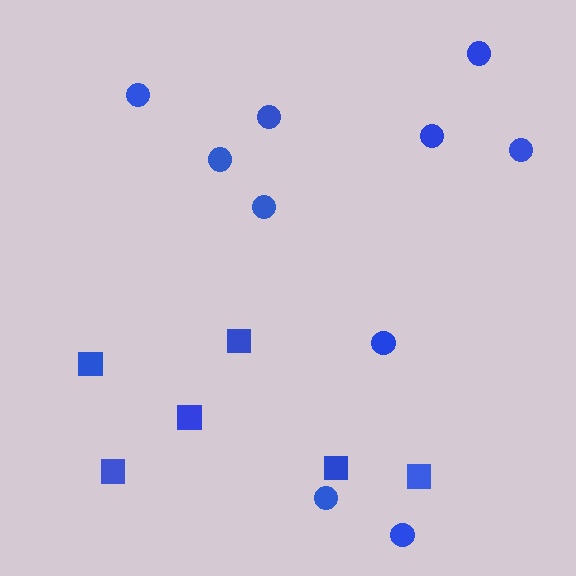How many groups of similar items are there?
There are 2 groups: one group of squares (6) and one group of circles (10).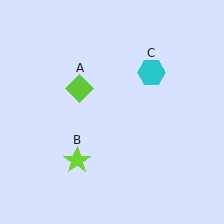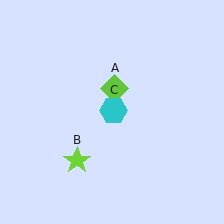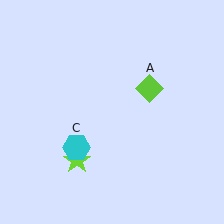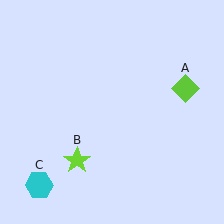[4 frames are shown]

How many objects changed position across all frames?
2 objects changed position: lime diamond (object A), cyan hexagon (object C).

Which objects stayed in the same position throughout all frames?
Lime star (object B) remained stationary.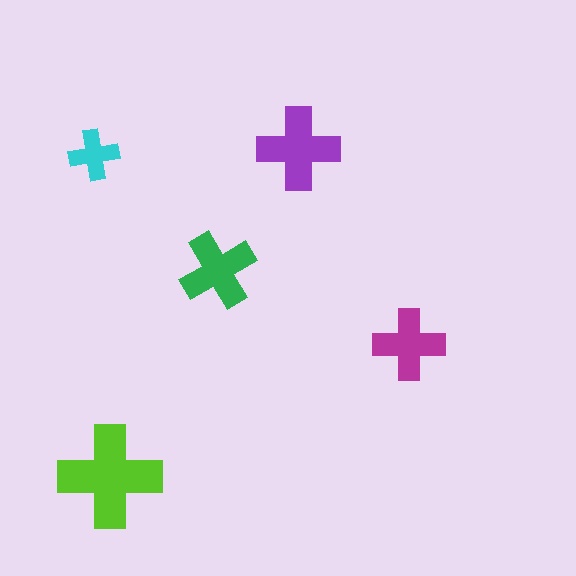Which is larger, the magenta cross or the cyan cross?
The magenta one.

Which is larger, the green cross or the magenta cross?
The green one.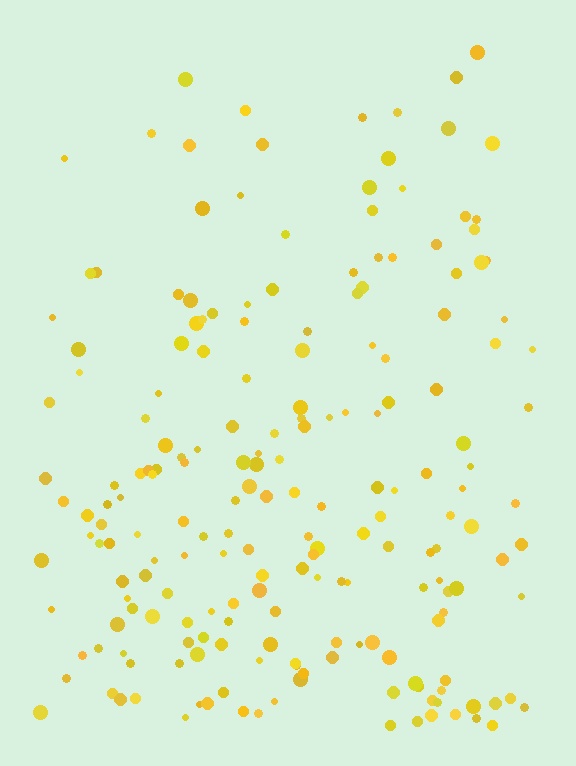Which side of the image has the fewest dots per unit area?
The top.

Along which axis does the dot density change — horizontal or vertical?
Vertical.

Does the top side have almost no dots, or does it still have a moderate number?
Still a moderate number, just noticeably fewer than the bottom.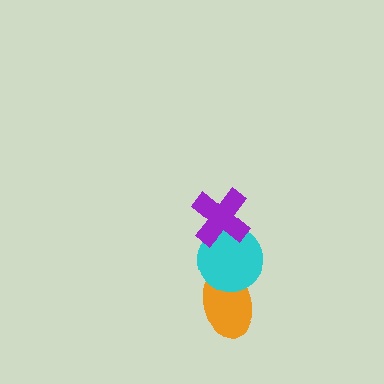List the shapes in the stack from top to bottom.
From top to bottom: the purple cross, the cyan circle, the orange ellipse.